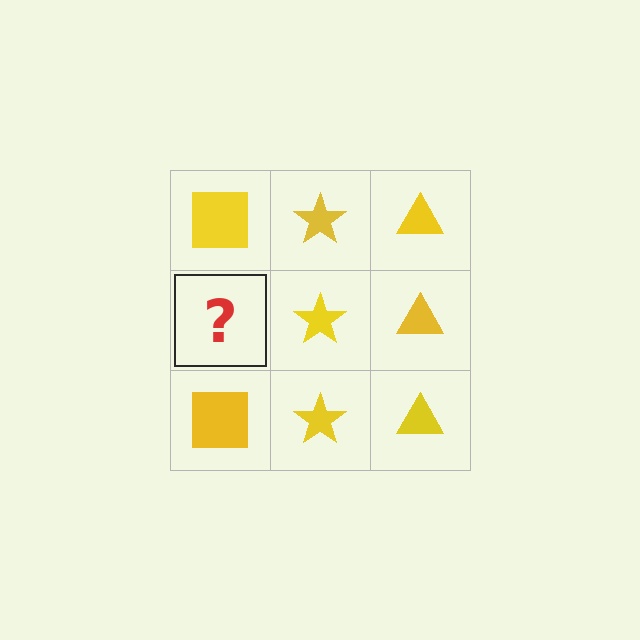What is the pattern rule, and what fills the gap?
The rule is that each column has a consistent shape. The gap should be filled with a yellow square.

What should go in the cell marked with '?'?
The missing cell should contain a yellow square.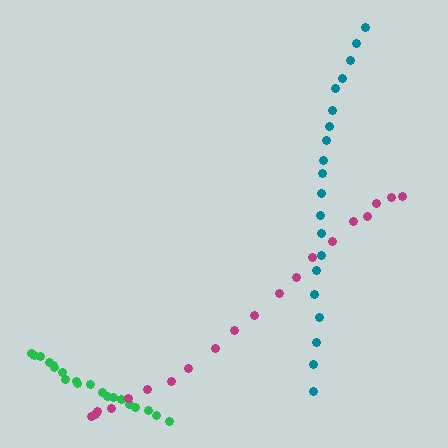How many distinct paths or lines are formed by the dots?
There are 3 distinct paths.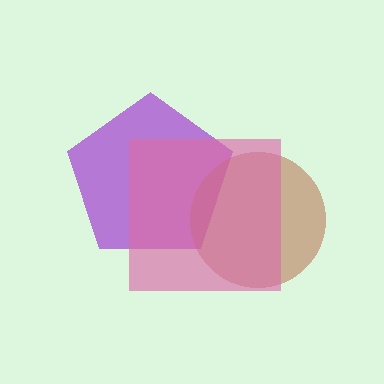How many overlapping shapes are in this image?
There are 3 overlapping shapes in the image.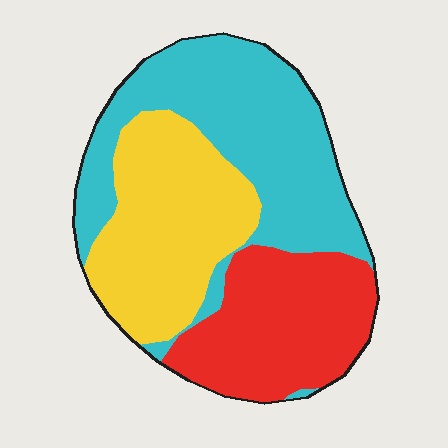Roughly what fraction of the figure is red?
Red takes up about one quarter (1/4) of the figure.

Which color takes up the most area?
Cyan, at roughly 40%.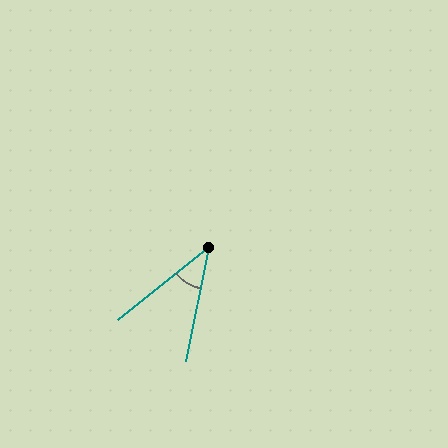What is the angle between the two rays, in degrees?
Approximately 40 degrees.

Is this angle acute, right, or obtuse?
It is acute.